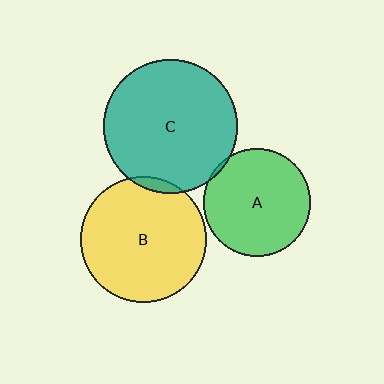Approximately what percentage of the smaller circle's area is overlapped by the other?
Approximately 5%.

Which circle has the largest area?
Circle C (teal).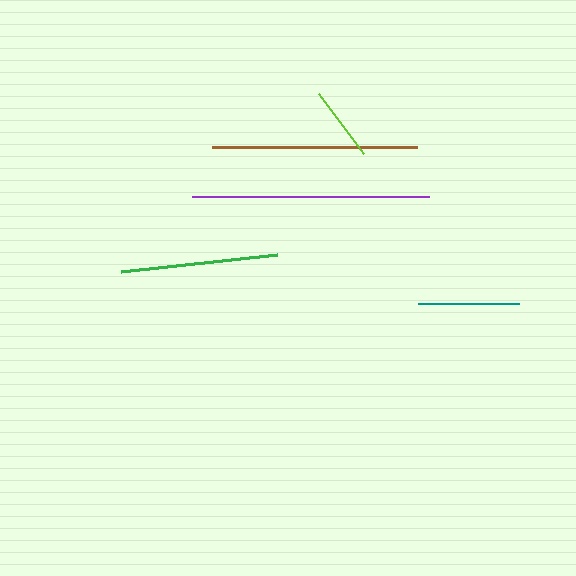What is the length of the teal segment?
The teal segment is approximately 102 pixels long.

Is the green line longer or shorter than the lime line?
The green line is longer than the lime line.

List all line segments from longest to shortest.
From longest to shortest: purple, brown, green, teal, lime.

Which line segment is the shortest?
The lime line is the shortest at approximately 76 pixels.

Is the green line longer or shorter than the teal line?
The green line is longer than the teal line.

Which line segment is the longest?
The purple line is the longest at approximately 237 pixels.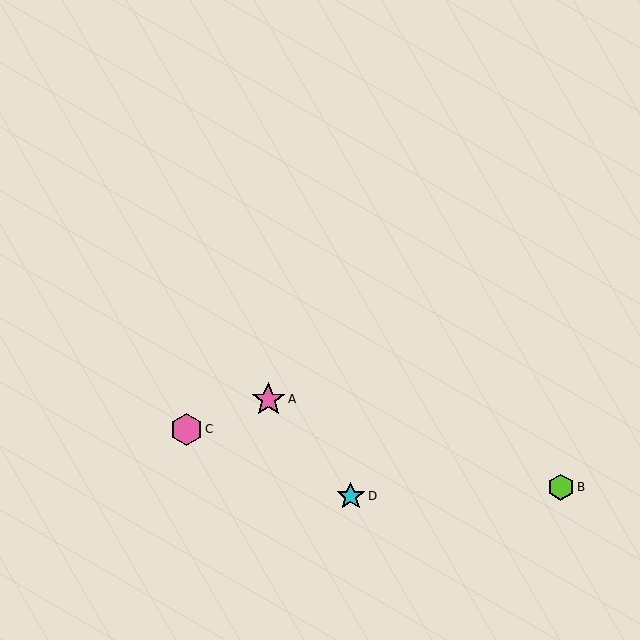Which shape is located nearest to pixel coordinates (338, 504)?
The cyan star (labeled D) at (351, 496) is nearest to that location.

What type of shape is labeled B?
Shape B is a lime hexagon.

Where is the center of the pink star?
The center of the pink star is at (268, 400).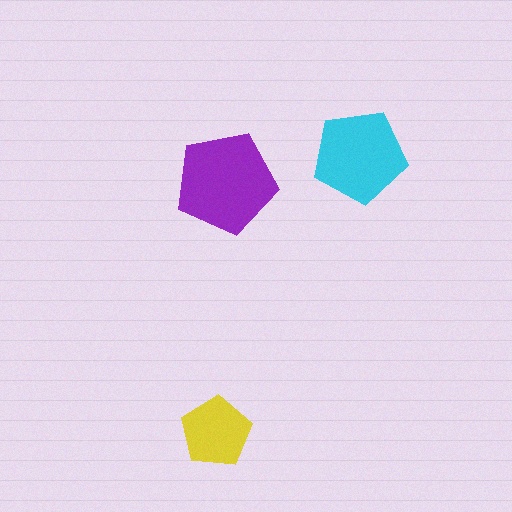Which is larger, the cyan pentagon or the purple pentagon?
The purple one.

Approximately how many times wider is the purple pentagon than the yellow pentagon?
About 1.5 times wider.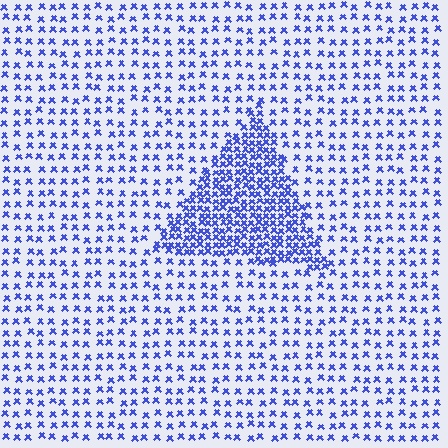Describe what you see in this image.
The image contains small blue elements arranged at two different densities. A triangle-shaped region is visible where the elements are more densely packed than the surrounding area.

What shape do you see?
I see a triangle.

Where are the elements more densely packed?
The elements are more densely packed inside the triangle boundary.